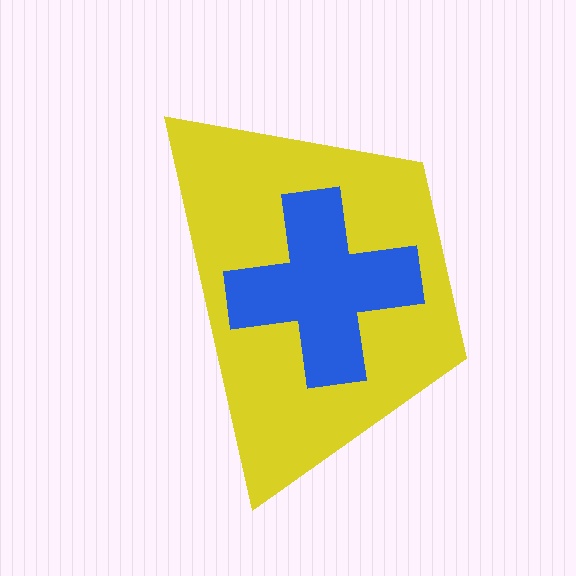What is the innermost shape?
The blue cross.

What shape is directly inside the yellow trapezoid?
The blue cross.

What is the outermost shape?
The yellow trapezoid.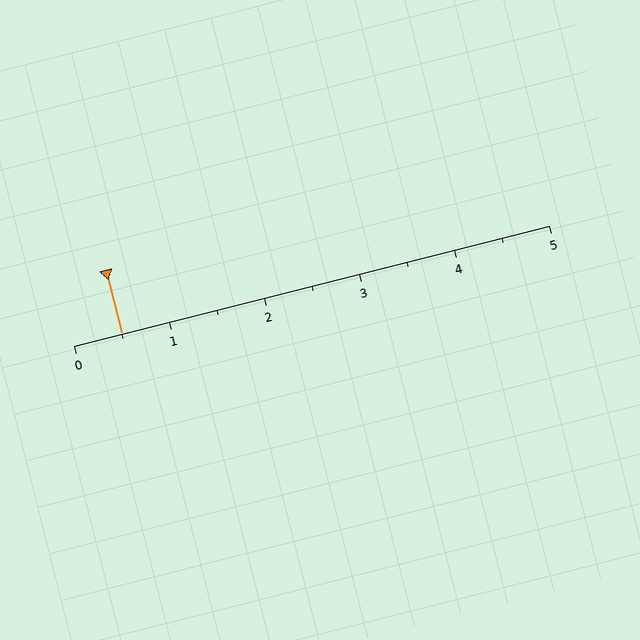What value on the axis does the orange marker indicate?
The marker indicates approximately 0.5.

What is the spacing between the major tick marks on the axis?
The major ticks are spaced 1 apart.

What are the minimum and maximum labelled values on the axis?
The axis runs from 0 to 5.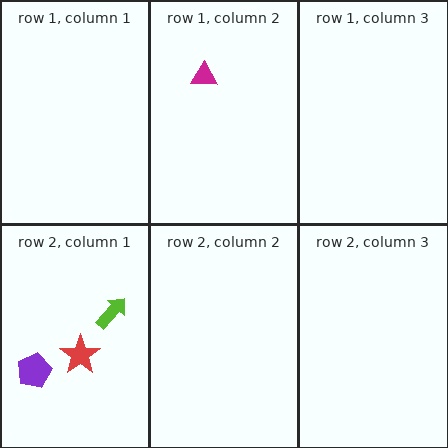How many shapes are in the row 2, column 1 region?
3.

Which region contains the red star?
The row 2, column 1 region.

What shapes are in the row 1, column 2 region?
The magenta triangle.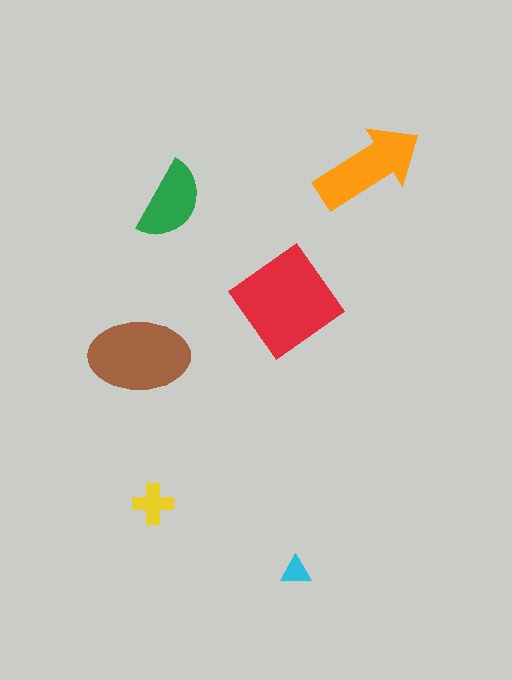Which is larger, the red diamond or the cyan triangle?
The red diamond.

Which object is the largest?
The red diamond.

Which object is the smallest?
The cyan triangle.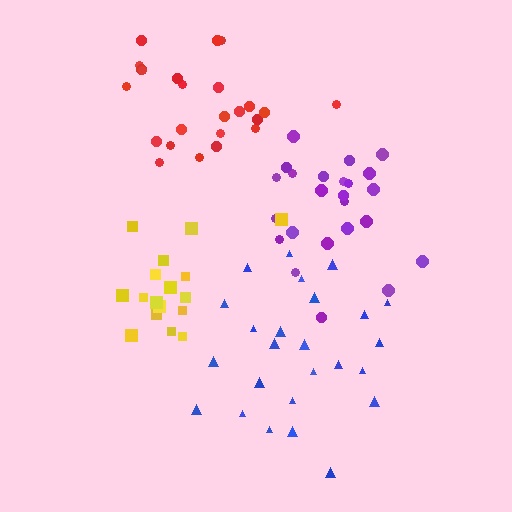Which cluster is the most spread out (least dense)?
Blue.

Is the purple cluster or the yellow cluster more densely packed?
Purple.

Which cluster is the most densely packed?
Purple.